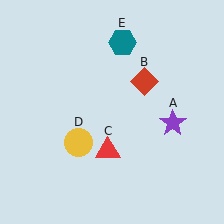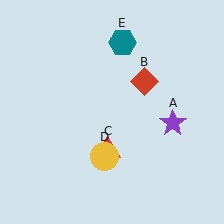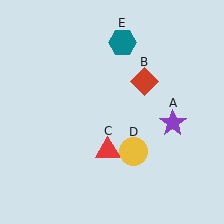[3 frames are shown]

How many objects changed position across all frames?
1 object changed position: yellow circle (object D).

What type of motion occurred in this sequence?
The yellow circle (object D) rotated counterclockwise around the center of the scene.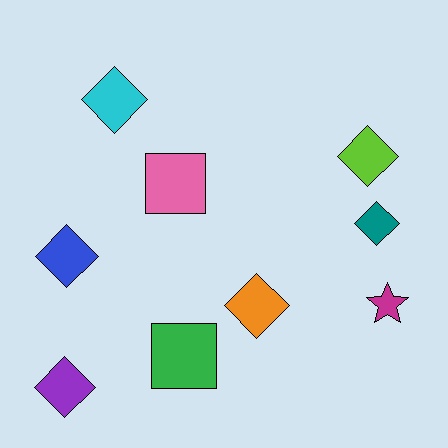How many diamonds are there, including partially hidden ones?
There are 6 diamonds.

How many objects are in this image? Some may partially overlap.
There are 9 objects.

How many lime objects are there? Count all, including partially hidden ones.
There is 1 lime object.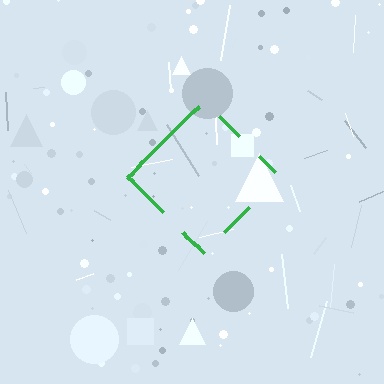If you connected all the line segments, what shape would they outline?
They would outline a diamond.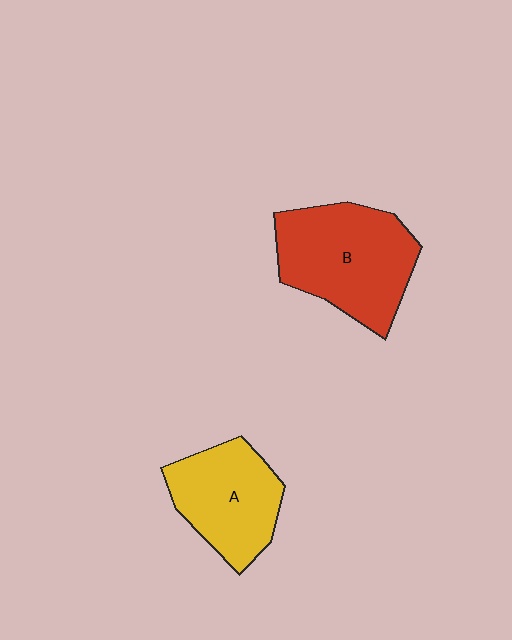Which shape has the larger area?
Shape B (red).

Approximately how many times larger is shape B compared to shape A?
Approximately 1.3 times.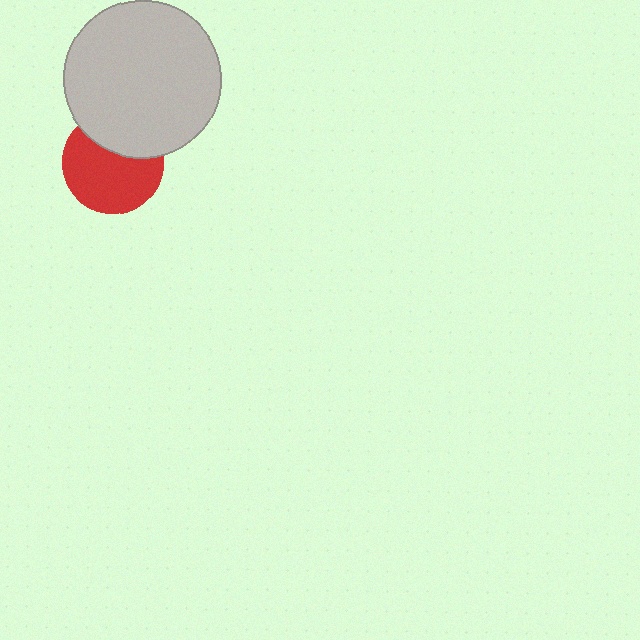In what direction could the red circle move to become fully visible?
The red circle could move down. That would shift it out from behind the light gray circle entirely.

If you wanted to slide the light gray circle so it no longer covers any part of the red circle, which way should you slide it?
Slide it up — that is the most direct way to separate the two shapes.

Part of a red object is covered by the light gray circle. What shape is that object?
It is a circle.